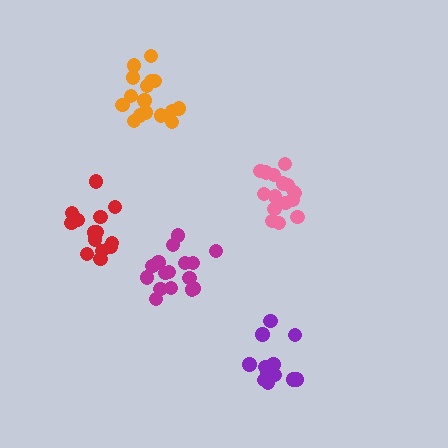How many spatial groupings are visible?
There are 5 spatial groupings.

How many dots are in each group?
Group 1: 14 dots, Group 2: 16 dots, Group 3: 13 dots, Group 4: 17 dots, Group 5: 16 dots (76 total).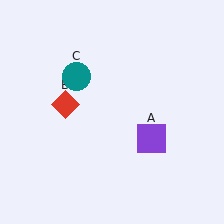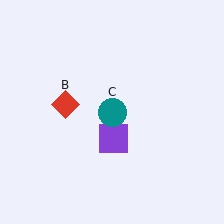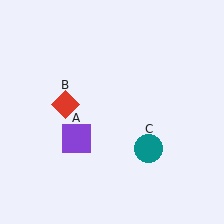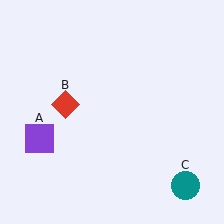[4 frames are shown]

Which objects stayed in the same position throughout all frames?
Red diamond (object B) remained stationary.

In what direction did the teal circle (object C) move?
The teal circle (object C) moved down and to the right.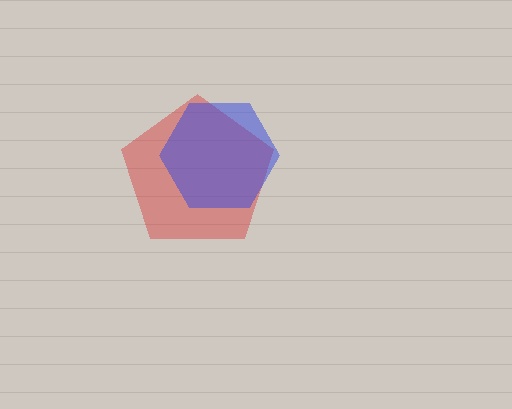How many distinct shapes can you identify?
There are 2 distinct shapes: a red pentagon, a blue hexagon.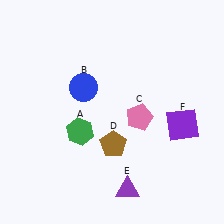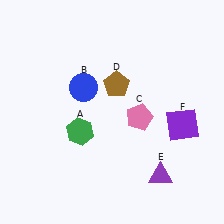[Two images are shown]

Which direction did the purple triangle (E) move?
The purple triangle (E) moved right.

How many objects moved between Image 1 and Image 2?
2 objects moved between the two images.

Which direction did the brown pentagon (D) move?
The brown pentagon (D) moved up.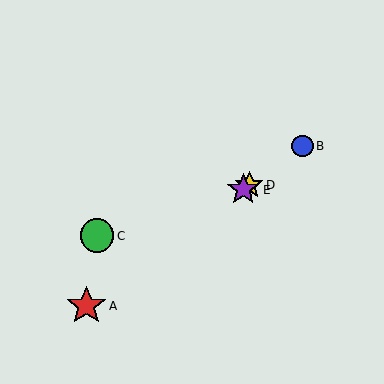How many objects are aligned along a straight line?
4 objects (A, B, D, E) are aligned along a straight line.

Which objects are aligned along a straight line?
Objects A, B, D, E are aligned along a straight line.